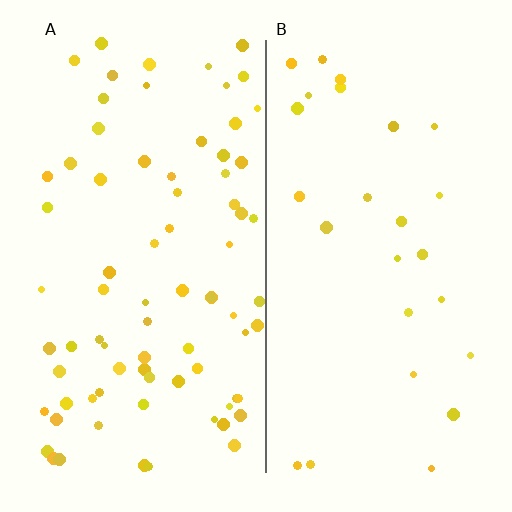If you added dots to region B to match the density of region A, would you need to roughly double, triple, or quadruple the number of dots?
Approximately triple.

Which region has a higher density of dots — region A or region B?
A (the left).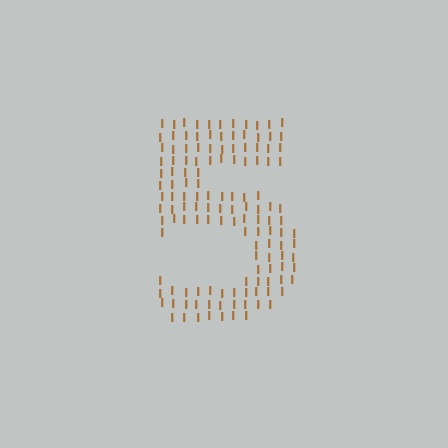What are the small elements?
The small elements are letter I's.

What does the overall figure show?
The overall figure shows the digit 5.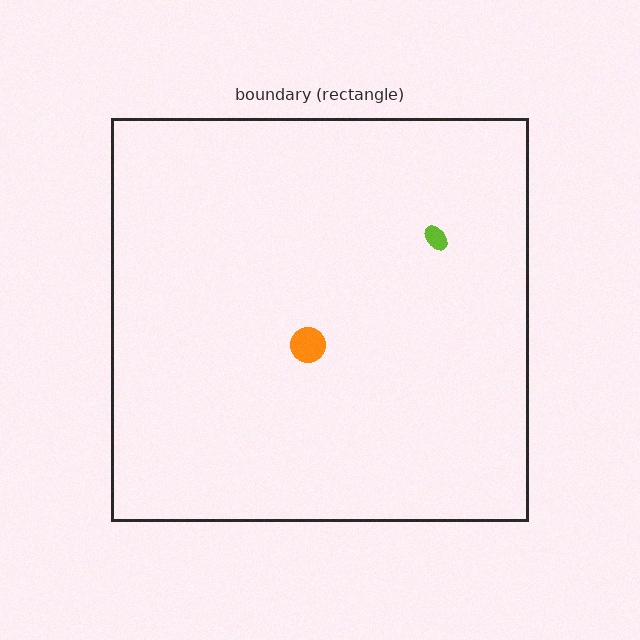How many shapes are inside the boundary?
2 inside, 0 outside.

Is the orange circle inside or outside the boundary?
Inside.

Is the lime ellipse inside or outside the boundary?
Inside.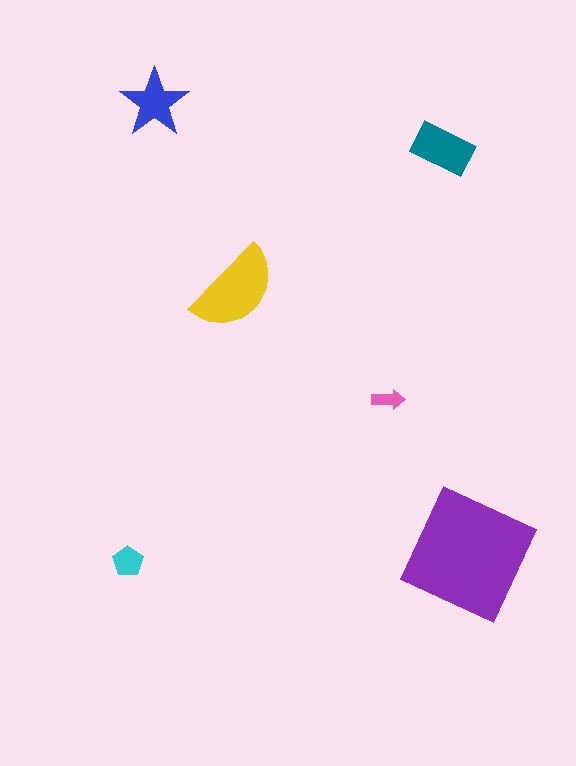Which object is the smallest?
The pink arrow.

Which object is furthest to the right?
The purple square is rightmost.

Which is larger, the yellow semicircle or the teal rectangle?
The yellow semicircle.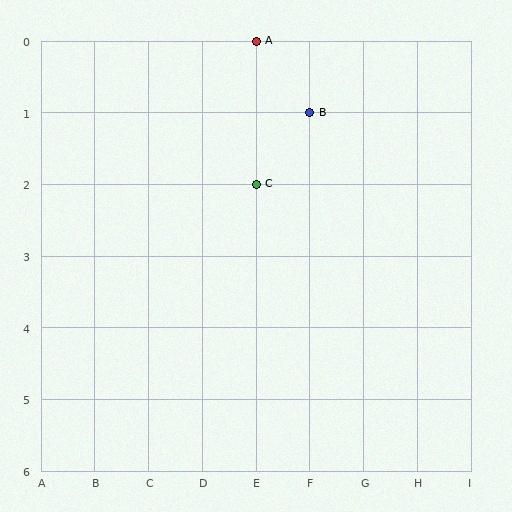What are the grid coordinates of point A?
Point A is at grid coordinates (E, 0).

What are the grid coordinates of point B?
Point B is at grid coordinates (F, 1).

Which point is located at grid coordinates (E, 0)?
Point A is at (E, 0).